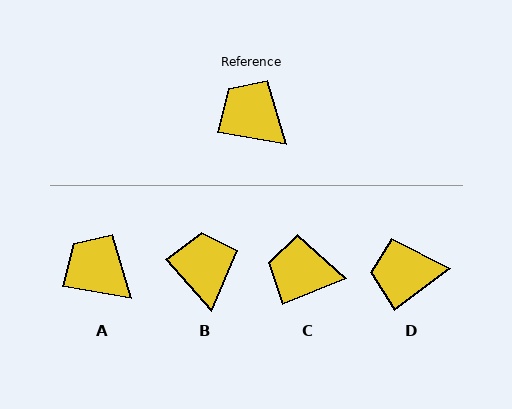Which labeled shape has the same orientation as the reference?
A.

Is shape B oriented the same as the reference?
No, it is off by about 39 degrees.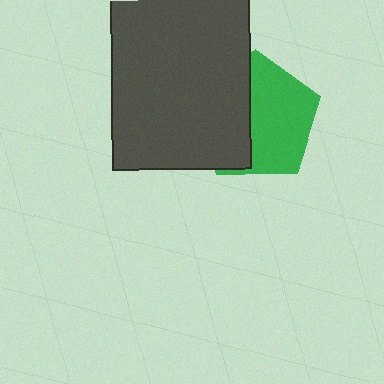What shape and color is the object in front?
The object in front is a dark gray rectangle.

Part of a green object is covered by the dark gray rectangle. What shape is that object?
It is a pentagon.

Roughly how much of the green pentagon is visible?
About half of it is visible (roughly 57%).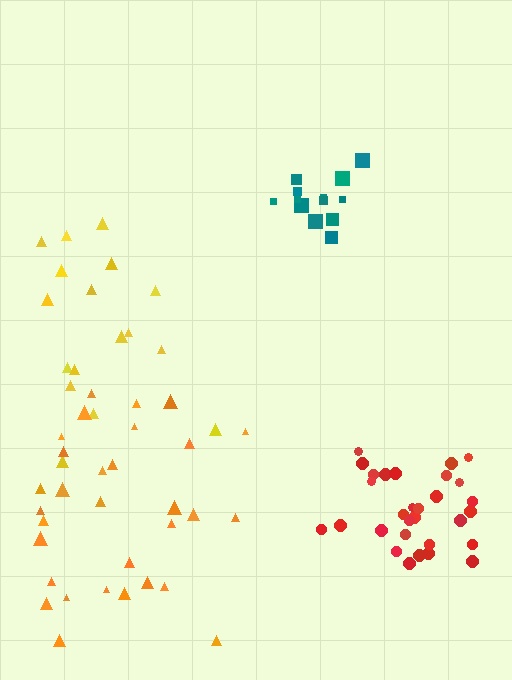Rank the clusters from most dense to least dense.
teal, red, orange, yellow.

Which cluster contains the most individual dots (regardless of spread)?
Orange (31).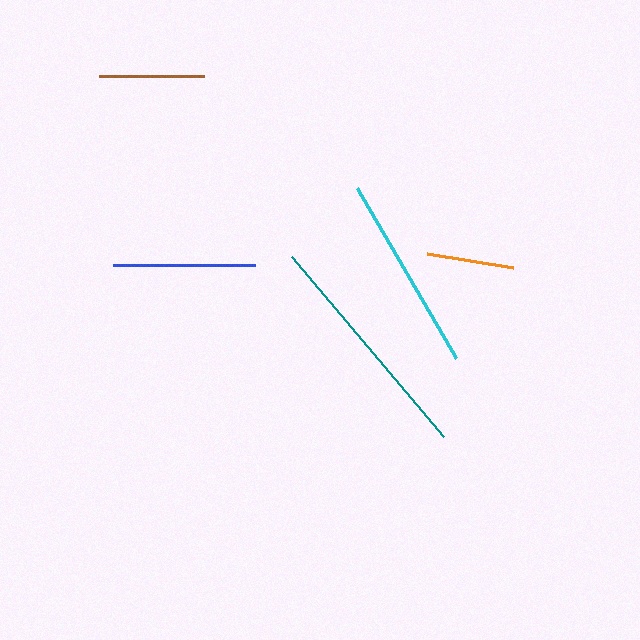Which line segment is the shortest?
The orange line is the shortest at approximately 86 pixels.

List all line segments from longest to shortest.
From longest to shortest: teal, cyan, blue, brown, orange.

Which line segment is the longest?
The teal line is the longest at approximately 235 pixels.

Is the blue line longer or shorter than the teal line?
The teal line is longer than the blue line.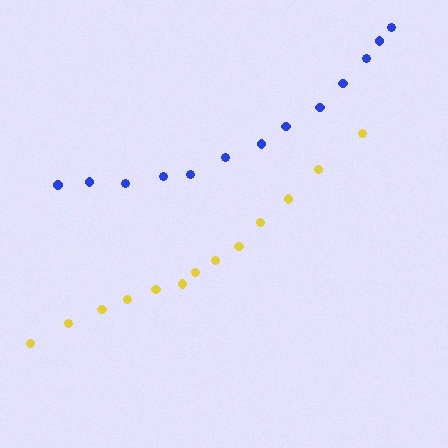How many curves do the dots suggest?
There are 2 distinct paths.